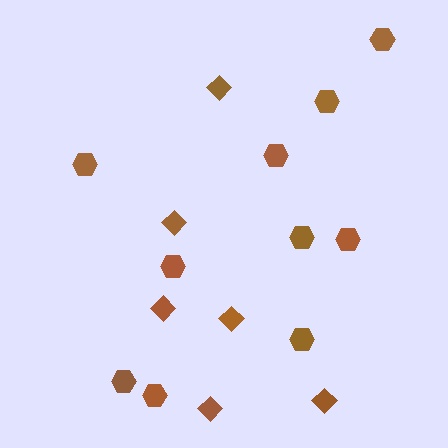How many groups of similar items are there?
There are 2 groups: one group of hexagons (10) and one group of diamonds (6).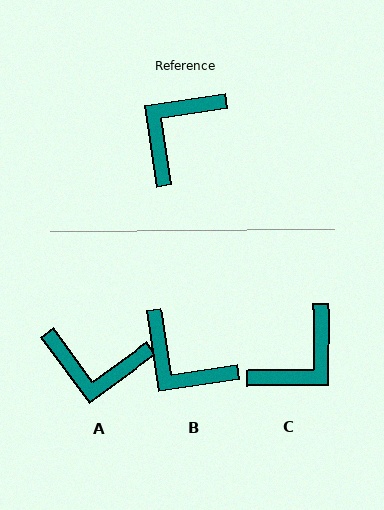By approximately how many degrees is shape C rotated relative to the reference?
Approximately 171 degrees counter-clockwise.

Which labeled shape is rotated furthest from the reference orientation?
C, about 171 degrees away.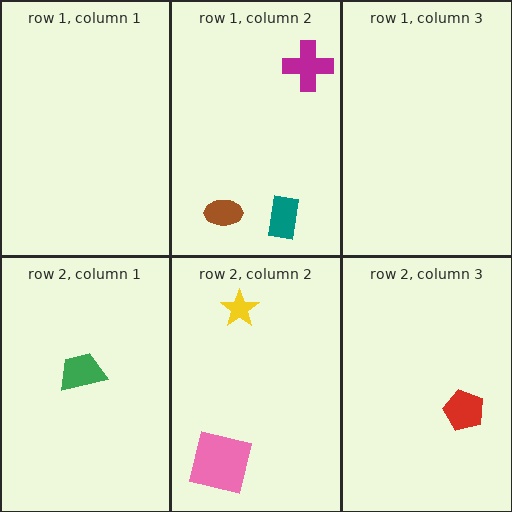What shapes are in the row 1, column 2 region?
The brown ellipse, the teal rectangle, the magenta cross.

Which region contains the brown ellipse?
The row 1, column 2 region.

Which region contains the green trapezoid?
The row 2, column 1 region.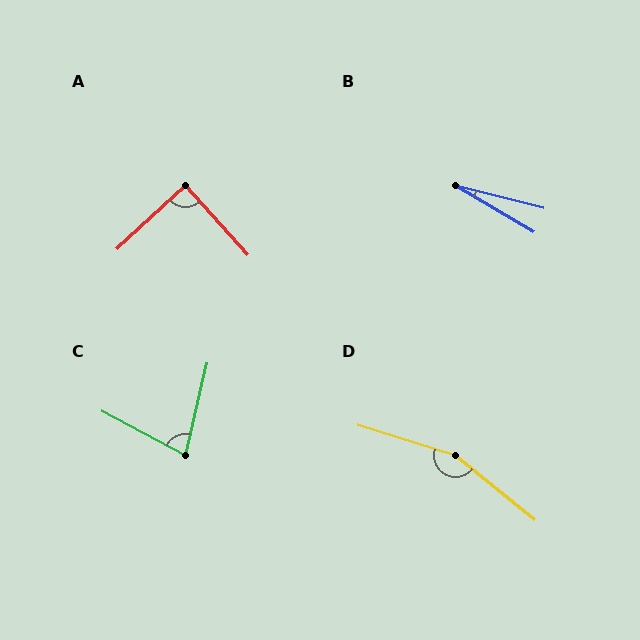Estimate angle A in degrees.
Approximately 89 degrees.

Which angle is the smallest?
B, at approximately 16 degrees.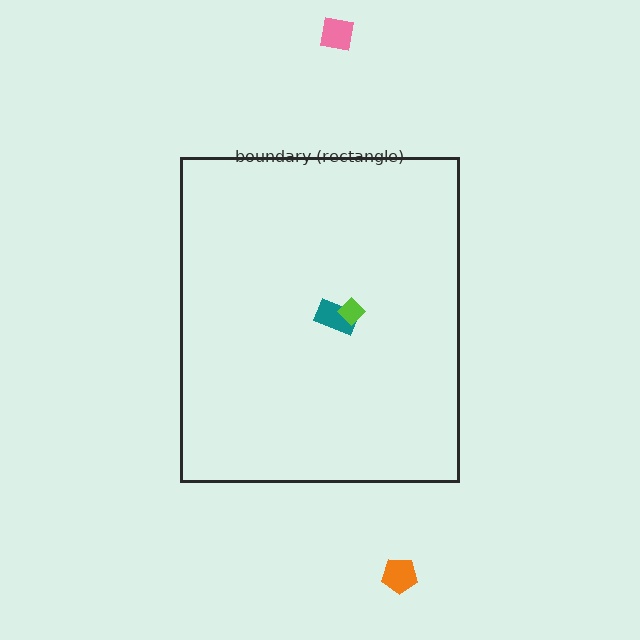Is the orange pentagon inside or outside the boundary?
Outside.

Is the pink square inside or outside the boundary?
Outside.